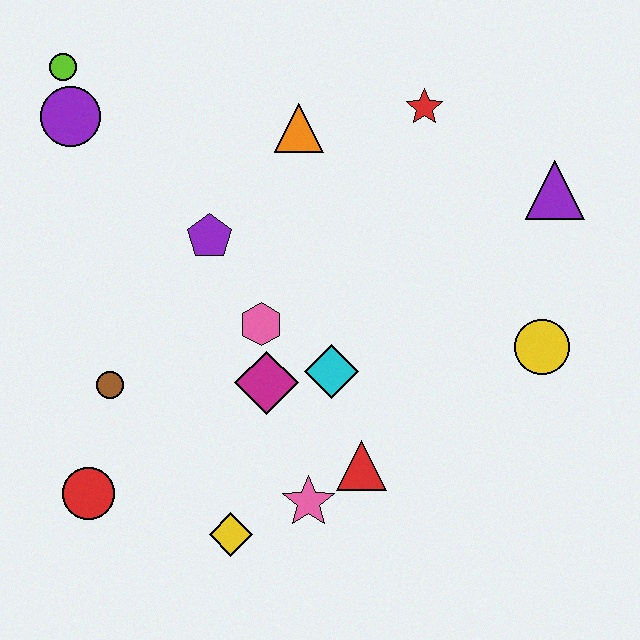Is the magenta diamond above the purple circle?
No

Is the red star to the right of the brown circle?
Yes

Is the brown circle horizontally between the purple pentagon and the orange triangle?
No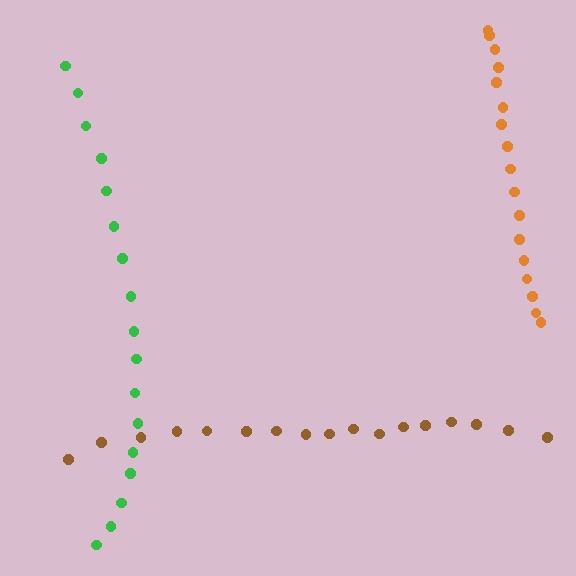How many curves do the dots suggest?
There are 3 distinct paths.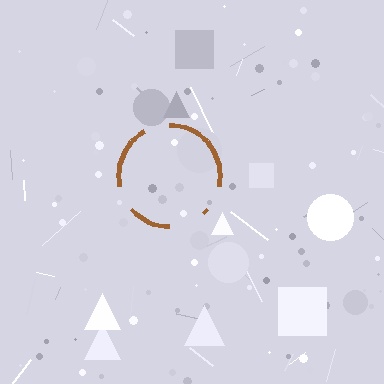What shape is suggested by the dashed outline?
The dashed outline suggests a circle.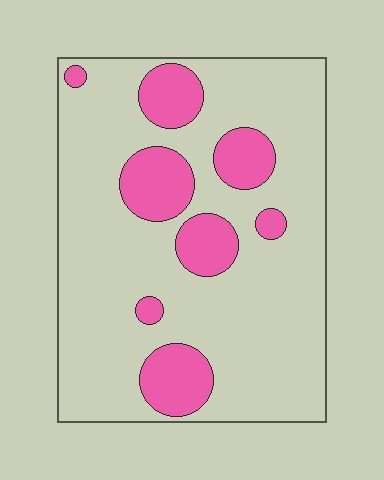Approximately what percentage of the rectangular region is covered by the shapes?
Approximately 20%.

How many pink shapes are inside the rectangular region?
8.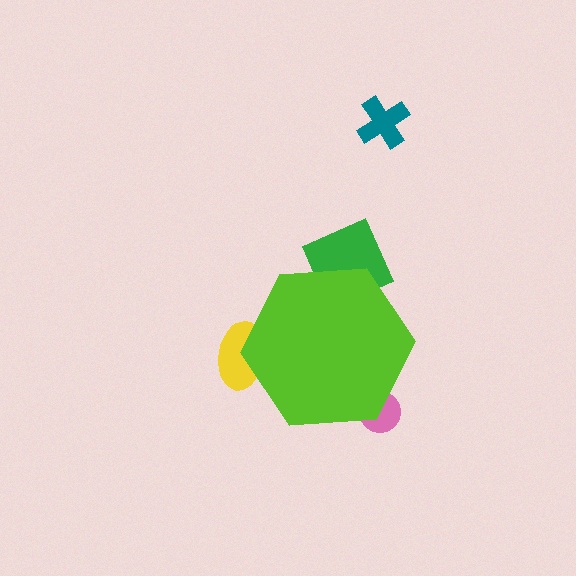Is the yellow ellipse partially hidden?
Yes, the yellow ellipse is partially hidden behind the lime hexagon.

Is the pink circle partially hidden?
Yes, the pink circle is partially hidden behind the lime hexagon.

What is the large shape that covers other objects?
A lime hexagon.